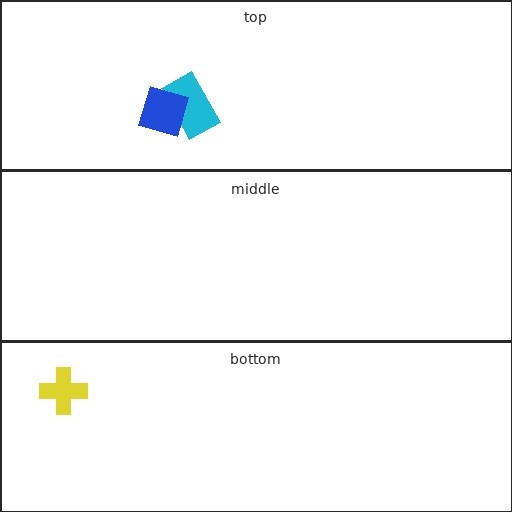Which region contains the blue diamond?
The top region.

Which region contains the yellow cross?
The bottom region.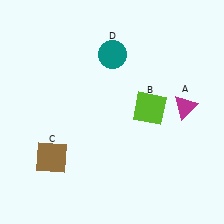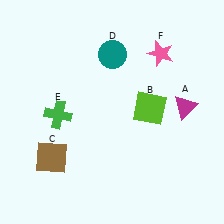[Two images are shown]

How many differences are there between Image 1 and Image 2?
There are 2 differences between the two images.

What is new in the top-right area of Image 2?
A pink star (F) was added in the top-right area of Image 2.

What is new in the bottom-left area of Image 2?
A green cross (E) was added in the bottom-left area of Image 2.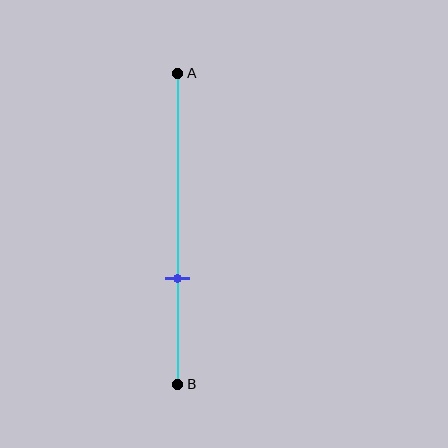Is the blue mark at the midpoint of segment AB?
No, the mark is at about 65% from A, not at the 50% midpoint.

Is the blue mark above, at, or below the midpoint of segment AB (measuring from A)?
The blue mark is below the midpoint of segment AB.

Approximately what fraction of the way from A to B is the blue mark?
The blue mark is approximately 65% of the way from A to B.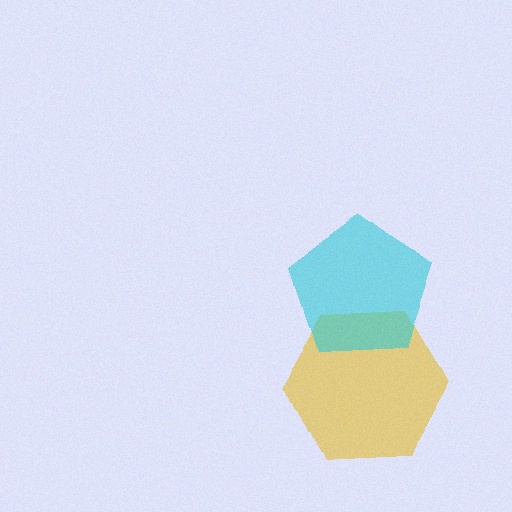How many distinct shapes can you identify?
There are 2 distinct shapes: a yellow hexagon, a cyan pentagon.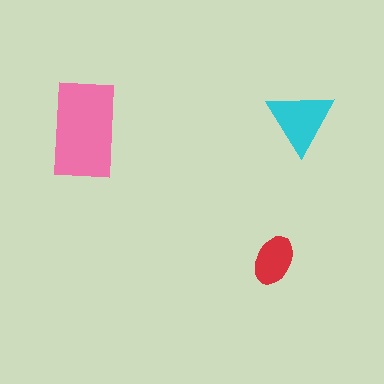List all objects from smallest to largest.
The red ellipse, the cyan triangle, the pink rectangle.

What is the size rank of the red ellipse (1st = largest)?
3rd.